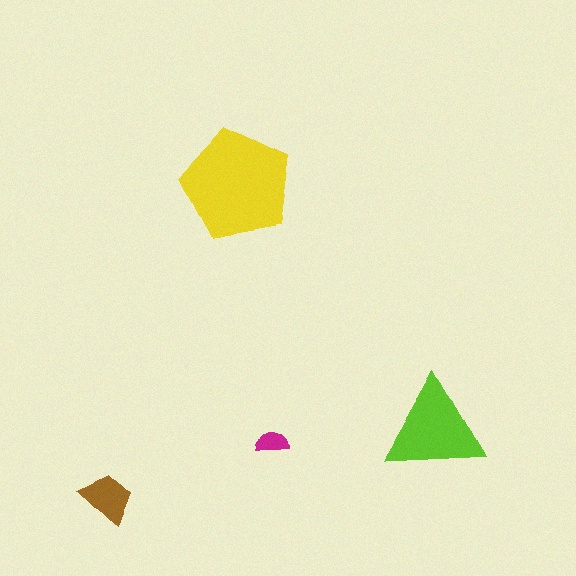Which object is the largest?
The yellow pentagon.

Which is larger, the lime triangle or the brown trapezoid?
The lime triangle.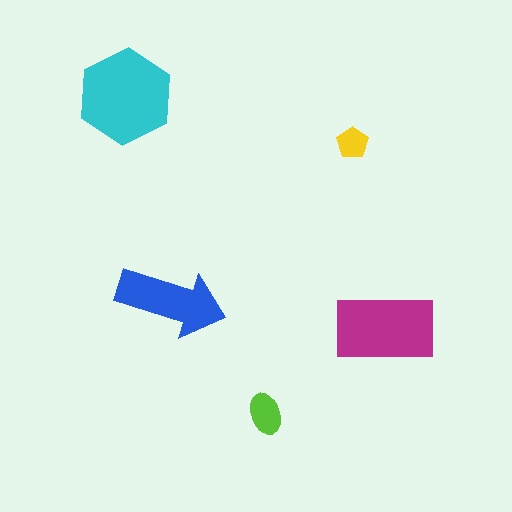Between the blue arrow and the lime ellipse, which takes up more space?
The blue arrow.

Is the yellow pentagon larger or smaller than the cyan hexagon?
Smaller.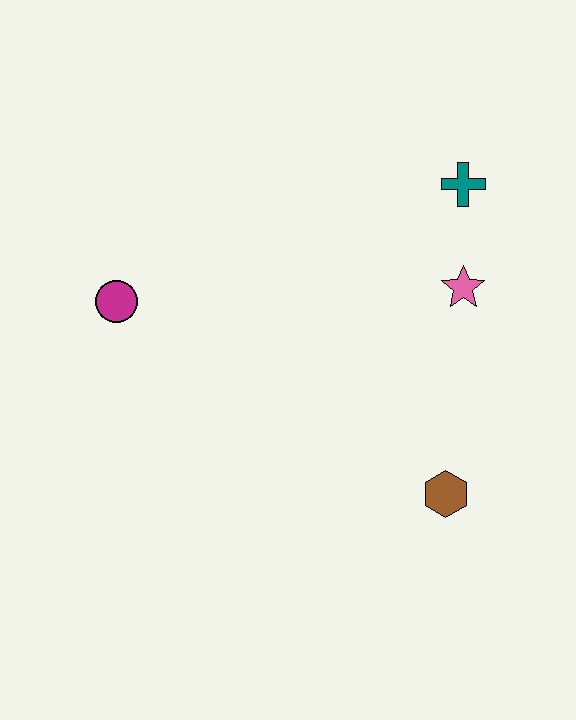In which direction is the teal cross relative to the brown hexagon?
The teal cross is above the brown hexagon.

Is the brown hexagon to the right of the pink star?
No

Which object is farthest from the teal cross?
The magenta circle is farthest from the teal cross.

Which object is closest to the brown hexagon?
The pink star is closest to the brown hexagon.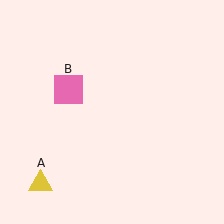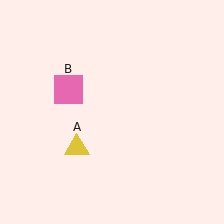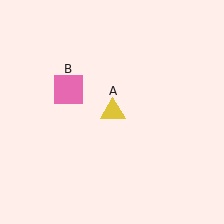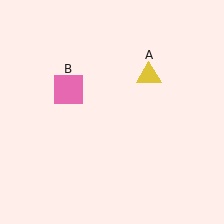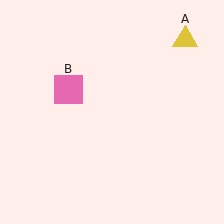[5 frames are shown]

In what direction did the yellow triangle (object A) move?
The yellow triangle (object A) moved up and to the right.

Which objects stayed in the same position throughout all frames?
Pink square (object B) remained stationary.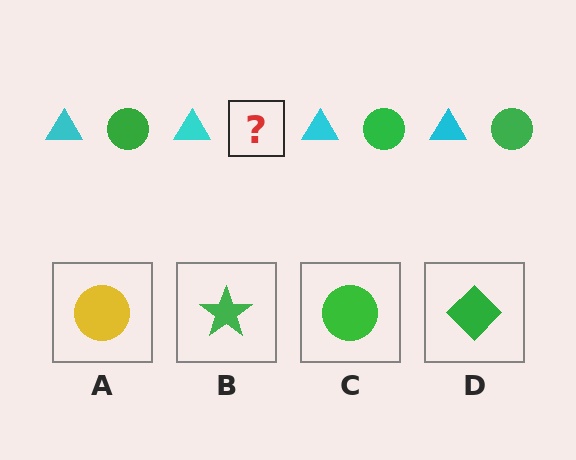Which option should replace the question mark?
Option C.